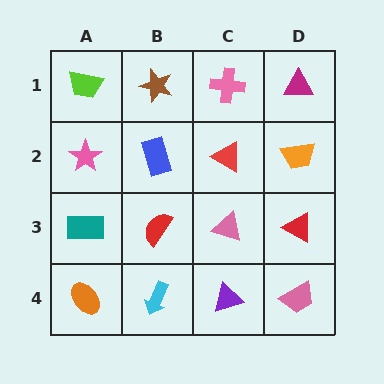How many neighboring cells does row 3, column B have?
4.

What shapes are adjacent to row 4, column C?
A pink triangle (row 3, column C), a cyan arrow (row 4, column B), a pink trapezoid (row 4, column D).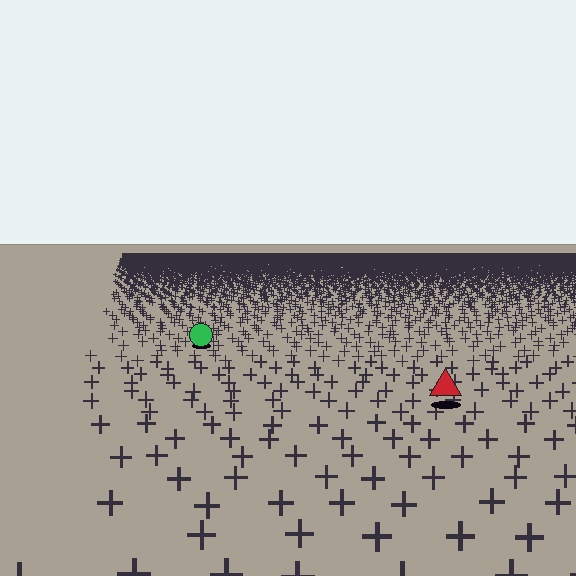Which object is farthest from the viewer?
The green circle is farthest from the viewer. It appears smaller and the ground texture around it is denser.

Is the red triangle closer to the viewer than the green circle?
Yes. The red triangle is closer — you can tell from the texture gradient: the ground texture is coarser near it.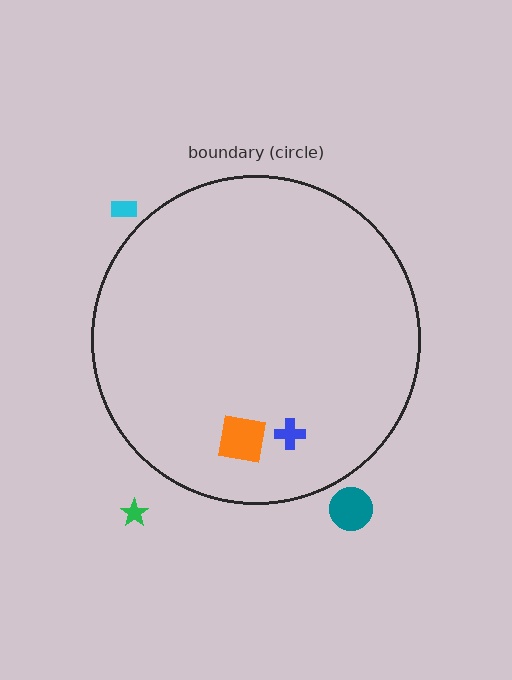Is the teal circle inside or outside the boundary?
Outside.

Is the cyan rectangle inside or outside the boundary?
Outside.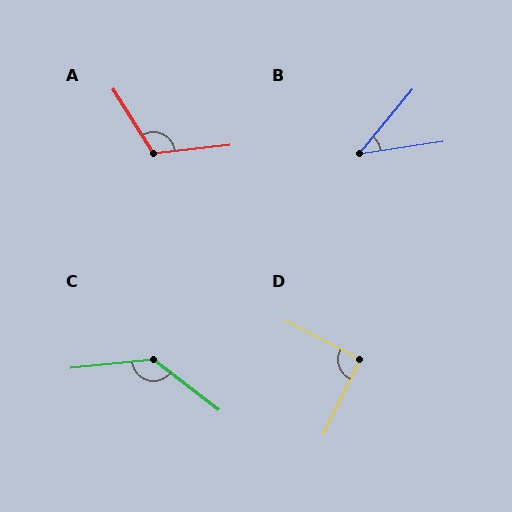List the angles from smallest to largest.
B (41°), D (91°), A (115°), C (137°).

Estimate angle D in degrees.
Approximately 91 degrees.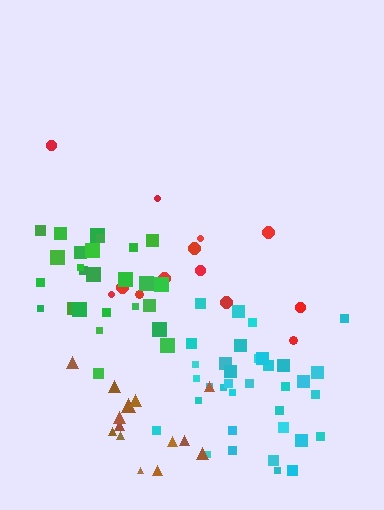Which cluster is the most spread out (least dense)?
Red.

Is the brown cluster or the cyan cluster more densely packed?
Cyan.